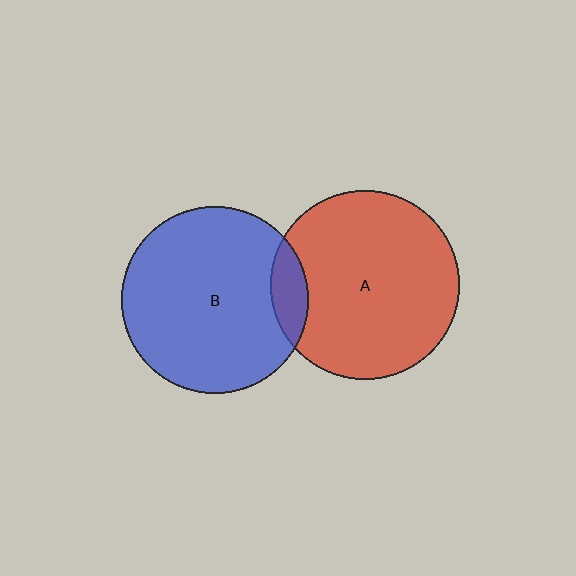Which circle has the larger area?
Circle A (red).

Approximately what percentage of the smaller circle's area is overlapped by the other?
Approximately 10%.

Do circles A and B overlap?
Yes.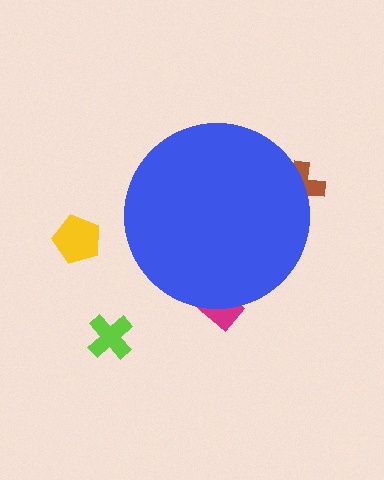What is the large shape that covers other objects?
A blue circle.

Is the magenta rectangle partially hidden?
Yes, the magenta rectangle is partially hidden behind the blue circle.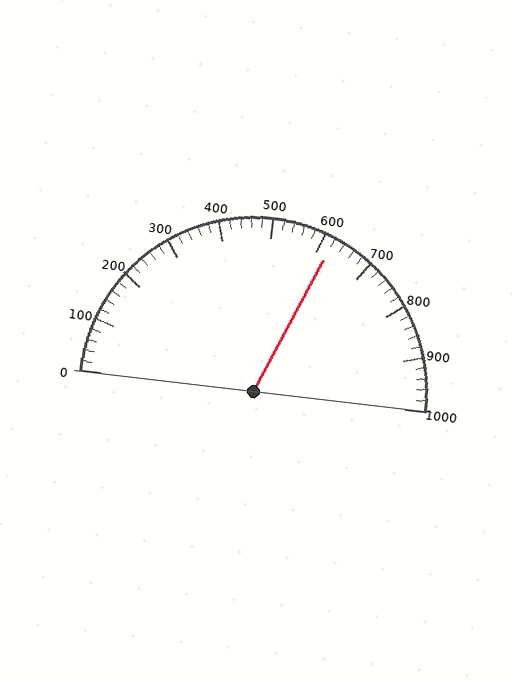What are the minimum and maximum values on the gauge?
The gauge ranges from 0 to 1000.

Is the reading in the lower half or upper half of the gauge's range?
The reading is in the upper half of the range (0 to 1000).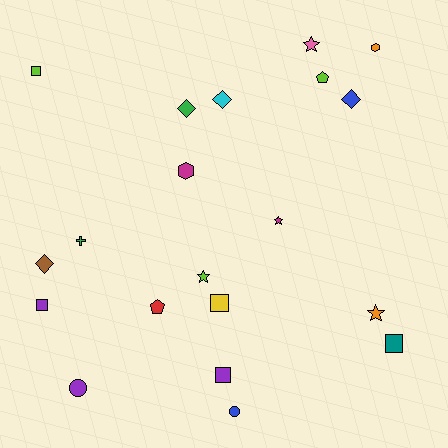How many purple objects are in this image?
There are 3 purple objects.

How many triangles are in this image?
There are no triangles.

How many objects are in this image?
There are 20 objects.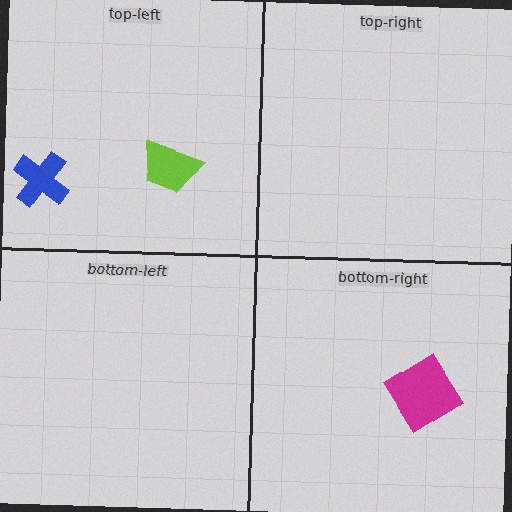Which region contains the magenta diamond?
The bottom-right region.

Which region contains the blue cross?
The top-left region.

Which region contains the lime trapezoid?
The top-left region.